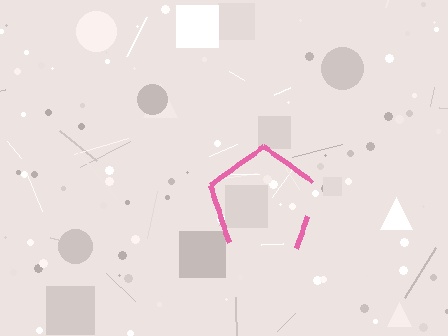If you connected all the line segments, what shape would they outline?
They would outline a pentagon.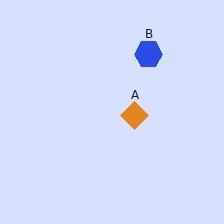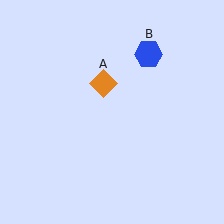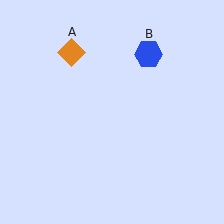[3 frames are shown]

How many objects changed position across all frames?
1 object changed position: orange diamond (object A).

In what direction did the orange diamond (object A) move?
The orange diamond (object A) moved up and to the left.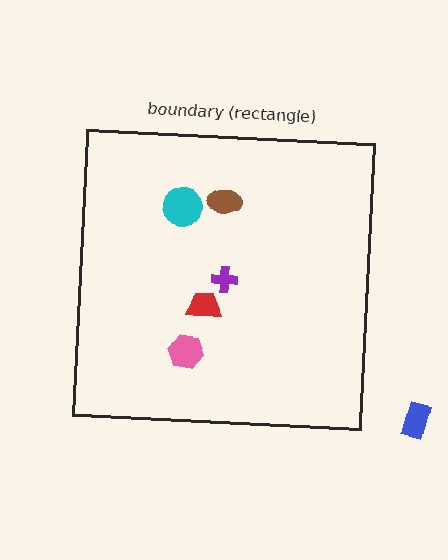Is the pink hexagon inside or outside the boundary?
Inside.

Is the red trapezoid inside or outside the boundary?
Inside.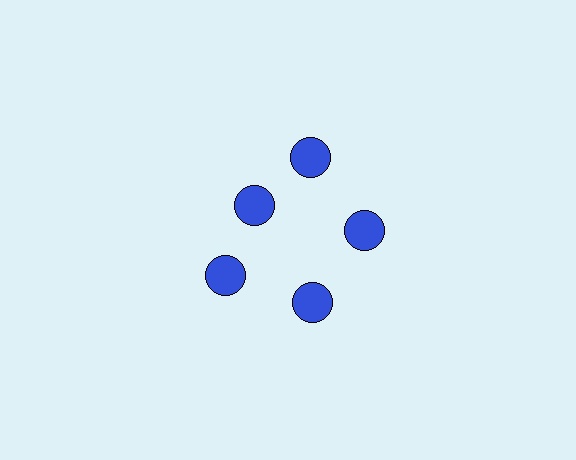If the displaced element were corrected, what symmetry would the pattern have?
It would have 5-fold rotational symmetry — the pattern would map onto itself every 72 degrees.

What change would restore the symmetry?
The symmetry would be restored by moving it outward, back onto the ring so that all 5 circles sit at equal angles and equal distance from the center.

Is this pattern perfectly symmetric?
No. The 5 blue circles are arranged in a ring, but one element near the 10 o'clock position is pulled inward toward the center, breaking the 5-fold rotational symmetry.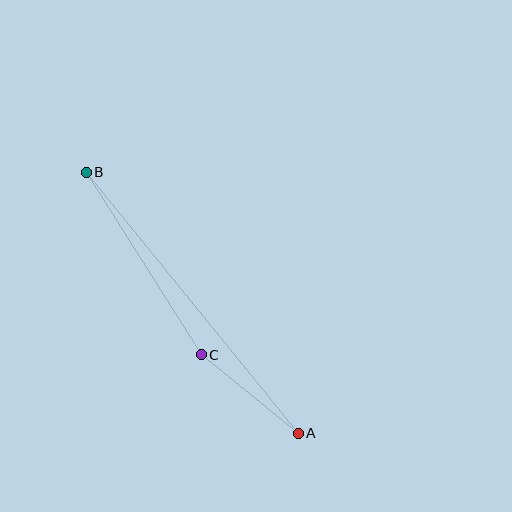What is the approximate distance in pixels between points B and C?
The distance between B and C is approximately 216 pixels.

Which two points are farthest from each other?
Points A and B are farthest from each other.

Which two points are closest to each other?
Points A and C are closest to each other.